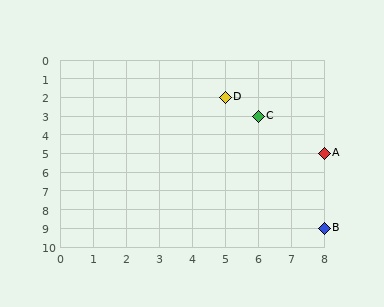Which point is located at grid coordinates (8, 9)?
Point B is at (8, 9).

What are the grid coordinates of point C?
Point C is at grid coordinates (6, 3).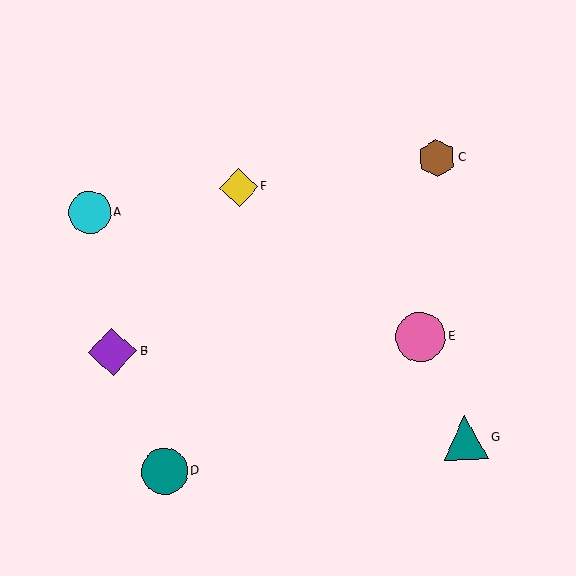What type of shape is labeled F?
Shape F is a yellow diamond.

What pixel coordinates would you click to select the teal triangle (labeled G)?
Click at (466, 438) to select the teal triangle G.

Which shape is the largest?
The pink circle (labeled E) is the largest.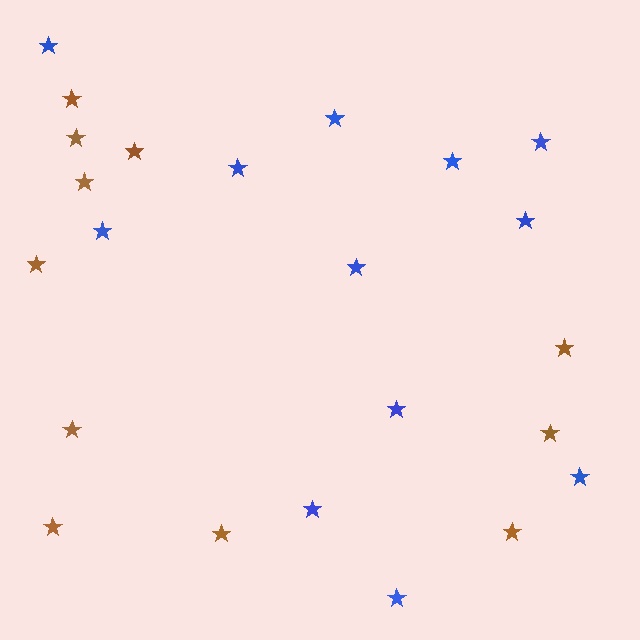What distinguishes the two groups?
There are 2 groups: one group of blue stars (12) and one group of brown stars (11).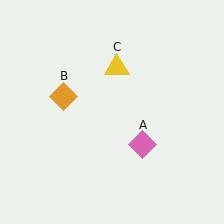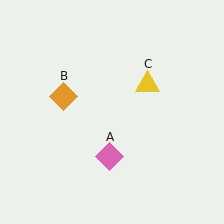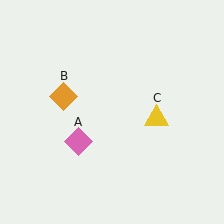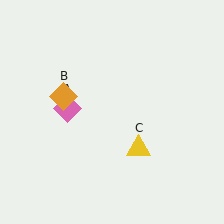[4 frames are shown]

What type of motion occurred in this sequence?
The pink diamond (object A), yellow triangle (object C) rotated clockwise around the center of the scene.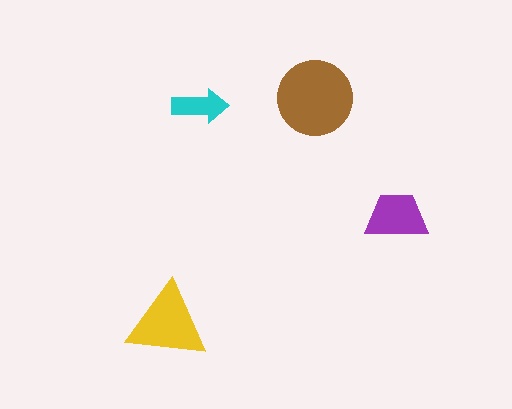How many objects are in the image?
There are 4 objects in the image.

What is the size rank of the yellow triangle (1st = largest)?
2nd.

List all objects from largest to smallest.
The brown circle, the yellow triangle, the purple trapezoid, the cyan arrow.